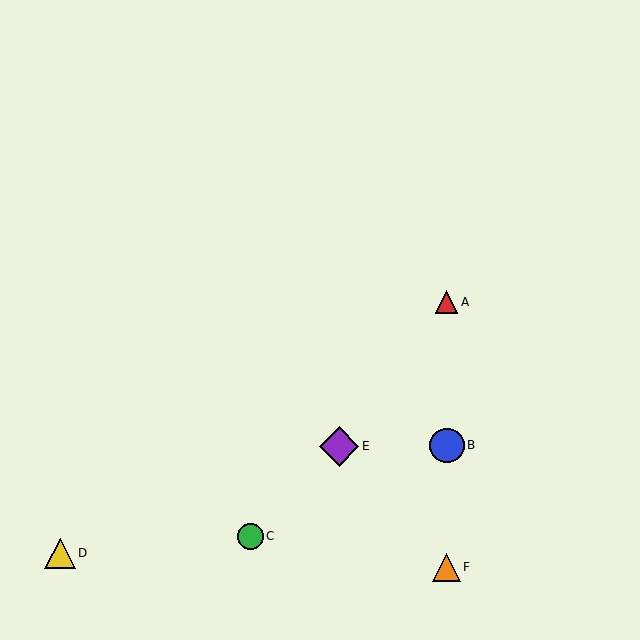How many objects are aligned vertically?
3 objects (A, B, F) are aligned vertically.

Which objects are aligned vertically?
Objects A, B, F are aligned vertically.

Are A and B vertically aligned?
Yes, both are at x≈447.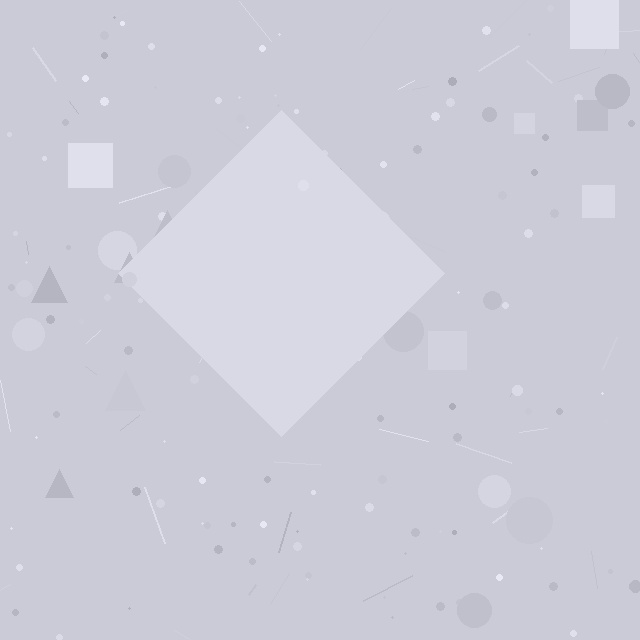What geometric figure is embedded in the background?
A diamond is embedded in the background.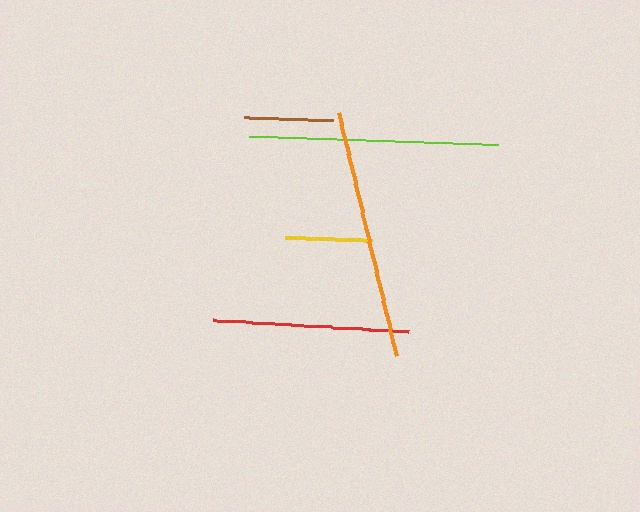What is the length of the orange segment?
The orange segment is approximately 250 pixels long.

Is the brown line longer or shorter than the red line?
The red line is longer than the brown line.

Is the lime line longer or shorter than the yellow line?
The lime line is longer than the yellow line.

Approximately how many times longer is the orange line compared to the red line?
The orange line is approximately 1.3 times the length of the red line.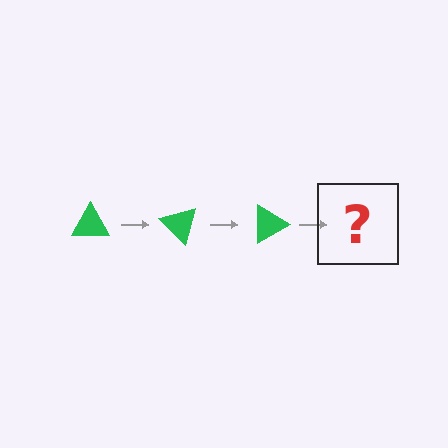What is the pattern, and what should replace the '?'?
The pattern is that the triangle rotates 45 degrees each step. The '?' should be a green triangle rotated 135 degrees.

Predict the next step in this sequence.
The next step is a green triangle rotated 135 degrees.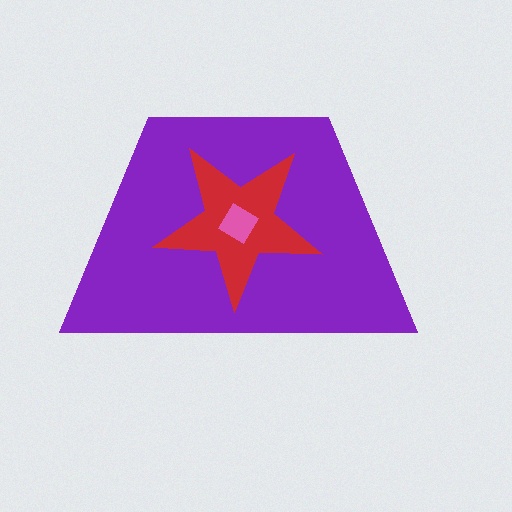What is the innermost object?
The pink diamond.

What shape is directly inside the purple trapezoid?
The red star.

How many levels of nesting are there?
3.